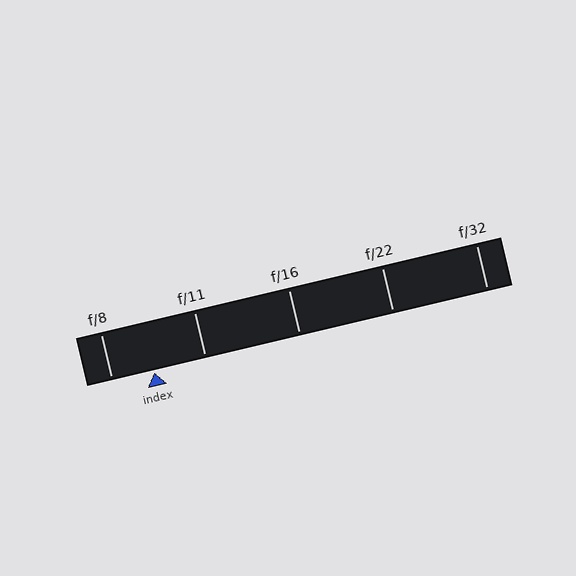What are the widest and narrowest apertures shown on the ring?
The widest aperture shown is f/8 and the narrowest is f/32.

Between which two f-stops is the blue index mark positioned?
The index mark is between f/8 and f/11.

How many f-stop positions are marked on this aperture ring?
There are 5 f-stop positions marked.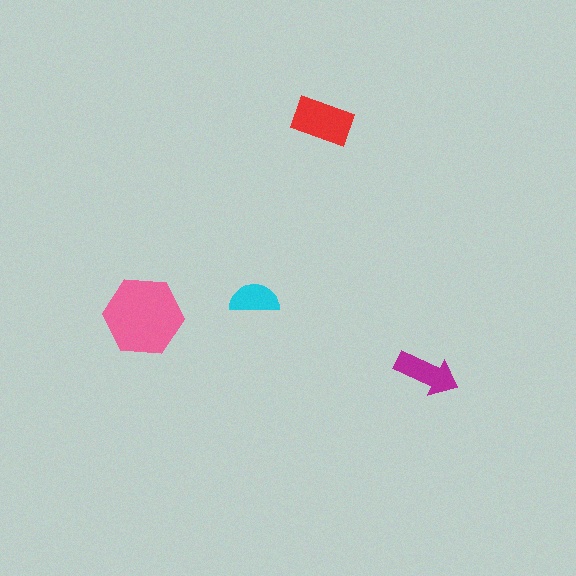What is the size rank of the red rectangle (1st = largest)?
2nd.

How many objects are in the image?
There are 4 objects in the image.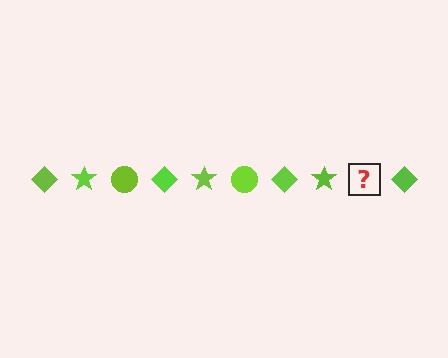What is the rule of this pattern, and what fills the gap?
The rule is that the pattern cycles through diamond, star, circle shapes in lime. The gap should be filled with a lime circle.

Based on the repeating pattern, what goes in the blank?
The blank should be a lime circle.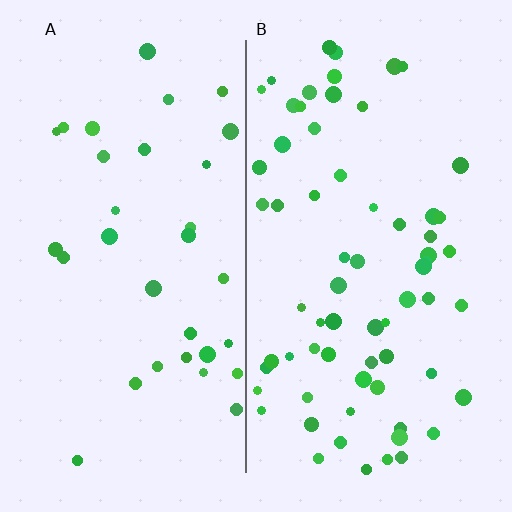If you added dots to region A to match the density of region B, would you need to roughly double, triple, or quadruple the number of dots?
Approximately double.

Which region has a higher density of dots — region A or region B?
B (the right).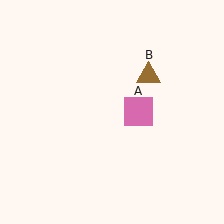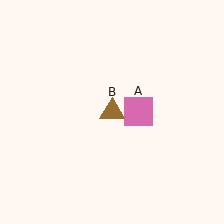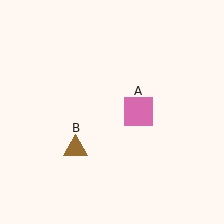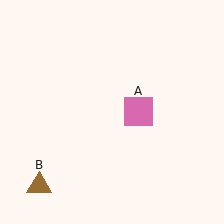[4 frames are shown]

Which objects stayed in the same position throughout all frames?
Pink square (object A) remained stationary.